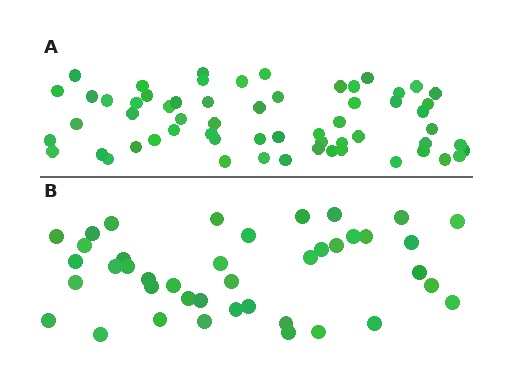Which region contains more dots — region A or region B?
Region A (the top region) has more dots.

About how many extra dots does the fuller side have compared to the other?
Region A has approximately 20 more dots than region B.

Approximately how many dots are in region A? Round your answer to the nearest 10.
About 60 dots.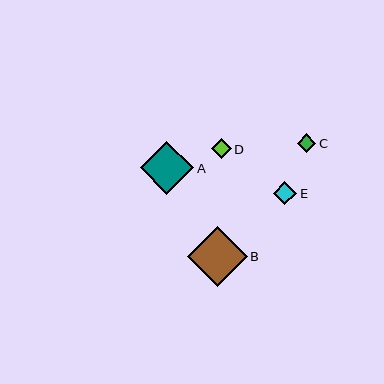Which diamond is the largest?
Diamond B is the largest with a size of approximately 60 pixels.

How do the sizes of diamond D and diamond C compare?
Diamond D and diamond C are approximately the same size.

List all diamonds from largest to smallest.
From largest to smallest: B, A, E, D, C.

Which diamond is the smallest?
Diamond C is the smallest with a size of approximately 19 pixels.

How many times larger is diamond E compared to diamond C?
Diamond E is approximately 1.2 times the size of diamond C.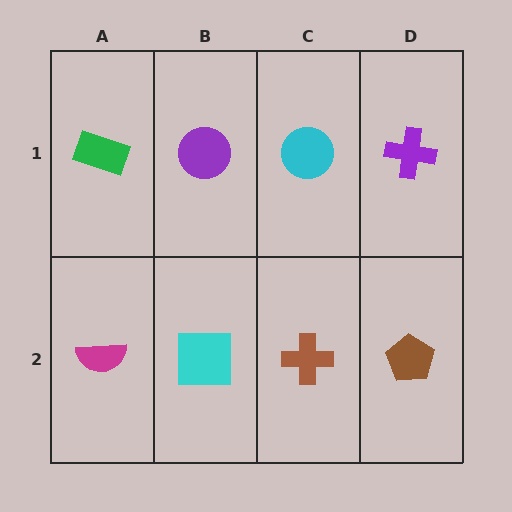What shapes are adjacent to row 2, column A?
A green rectangle (row 1, column A), a cyan square (row 2, column B).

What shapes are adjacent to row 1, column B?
A cyan square (row 2, column B), a green rectangle (row 1, column A), a cyan circle (row 1, column C).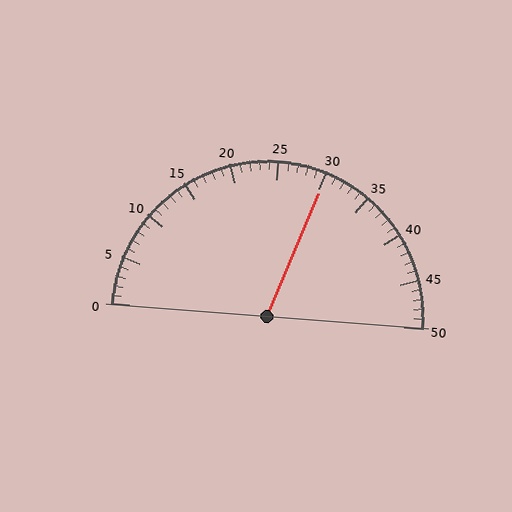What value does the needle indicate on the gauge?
The needle indicates approximately 30.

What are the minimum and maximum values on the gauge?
The gauge ranges from 0 to 50.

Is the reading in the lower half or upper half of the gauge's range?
The reading is in the upper half of the range (0 to 50).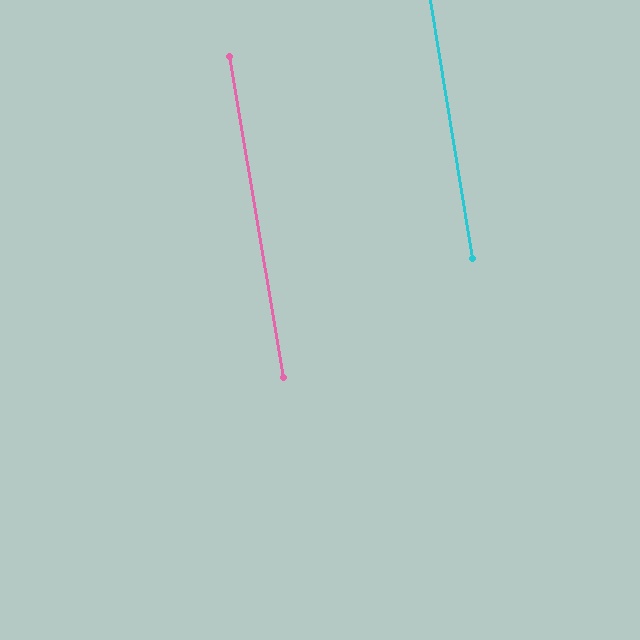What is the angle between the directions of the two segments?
Approximately 0 degrees.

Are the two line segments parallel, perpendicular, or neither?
Parallel — their directions differ by only 0.4°.